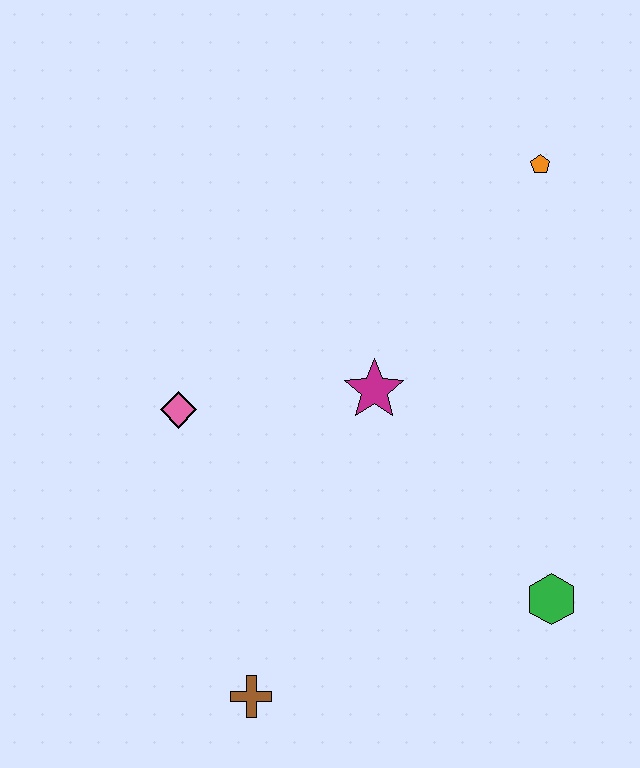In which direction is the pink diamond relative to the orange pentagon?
The pink diamond is to the left of the orange pentagon.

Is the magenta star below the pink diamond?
No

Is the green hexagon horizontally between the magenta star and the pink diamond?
No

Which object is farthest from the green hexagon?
The orange pentagon is farthest from the green hexagon.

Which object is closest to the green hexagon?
The magenta star is closest to the green hexagon.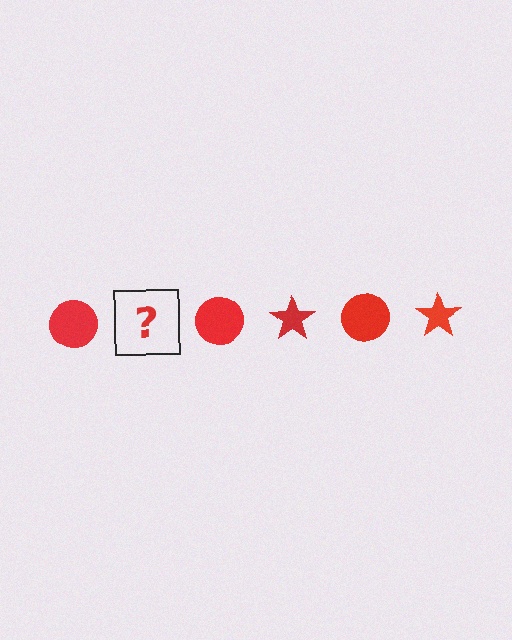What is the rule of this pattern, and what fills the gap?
The rule is that the pattern cycles through circle, star shapes in red. The gap should be filled with a red star.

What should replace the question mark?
The question mark should be replaced with a red star.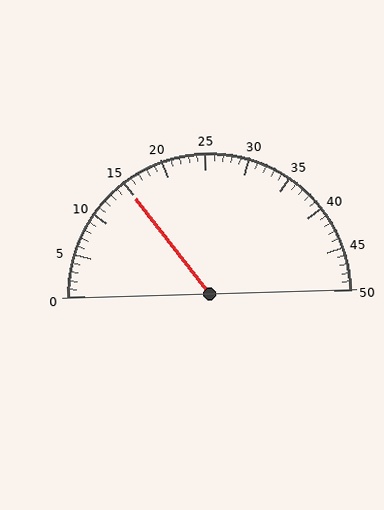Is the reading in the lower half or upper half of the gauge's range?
The reading is in the lower half of the range (0 to 50).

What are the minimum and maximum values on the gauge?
The gauge ranges from 0 to 50.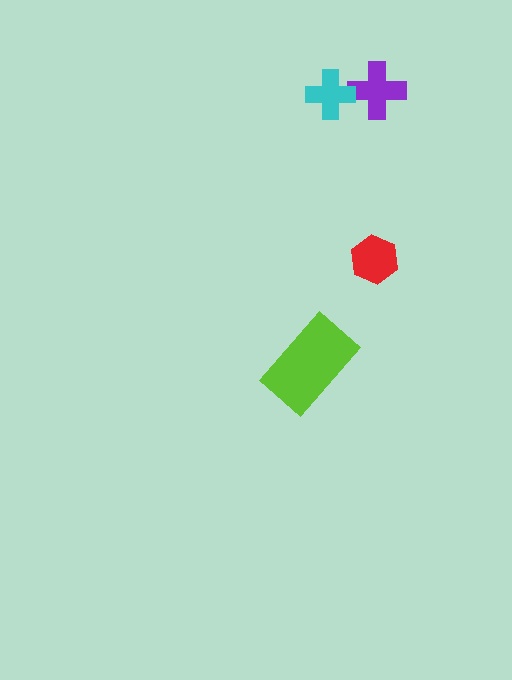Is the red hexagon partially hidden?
No, no other shape covers it.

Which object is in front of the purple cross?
The cyan cross is in front of the purple cross.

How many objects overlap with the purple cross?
1 object overlaps with the purple cross.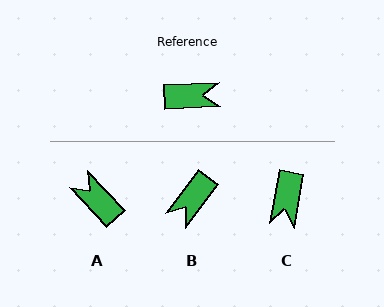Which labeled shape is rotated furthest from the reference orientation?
A, about 130 degrees away.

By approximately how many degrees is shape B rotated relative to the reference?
Approximately 129 degrees clockwise.